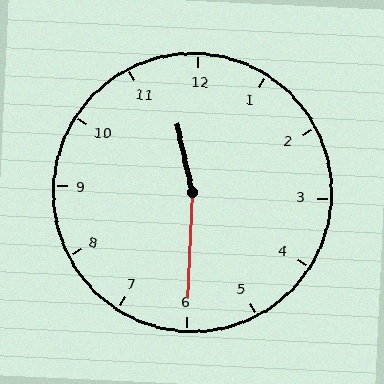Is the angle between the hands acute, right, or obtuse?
It is obtuse.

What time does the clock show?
11:30.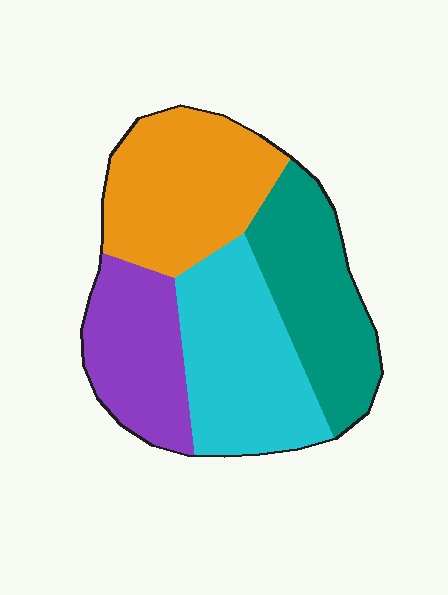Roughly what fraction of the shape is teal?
Teal covers 24% of the shape.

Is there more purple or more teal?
Teal.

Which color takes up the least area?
Purple, at roughly 20%.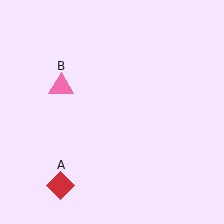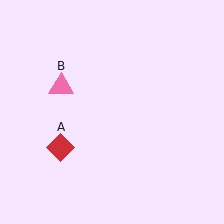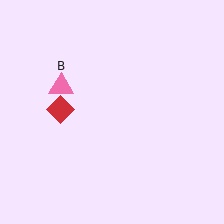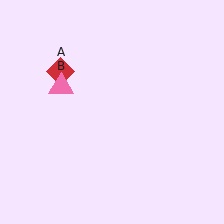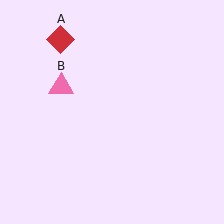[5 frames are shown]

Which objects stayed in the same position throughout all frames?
Pink triangle (object B) remained stationary.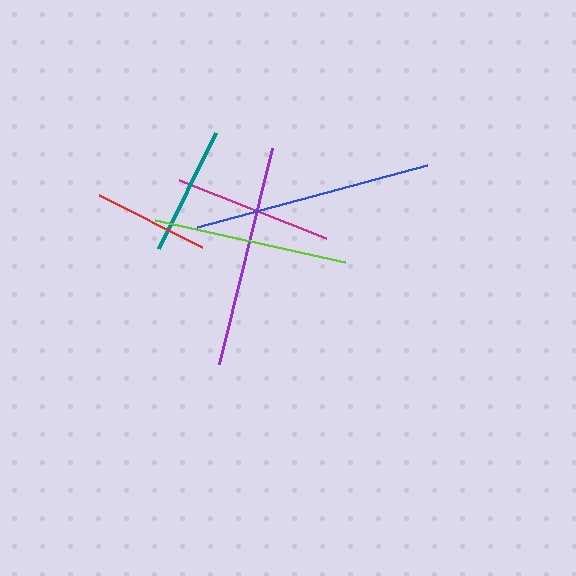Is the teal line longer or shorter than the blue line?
The blue line is longer than the teal line.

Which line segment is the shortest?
The red line is the shortest at approximately 115 pixels.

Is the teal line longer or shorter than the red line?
The teal line is longer than the red line.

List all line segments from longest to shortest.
From longest to shortest: blue, purple, lime, magenta, teal, red.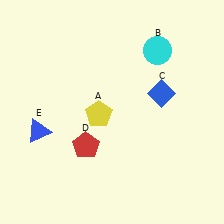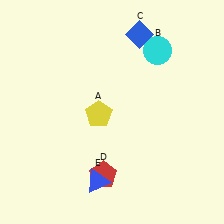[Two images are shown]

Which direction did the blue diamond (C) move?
The blue diamond (C) moved up.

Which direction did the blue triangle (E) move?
The blue triangle (E) moved right.